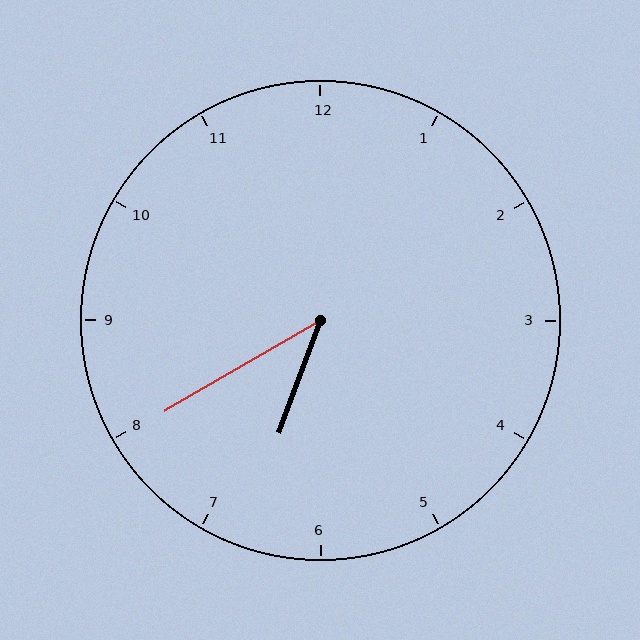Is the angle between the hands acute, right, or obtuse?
It is acute.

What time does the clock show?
6:40.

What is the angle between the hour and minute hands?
Approximately 40 degrees.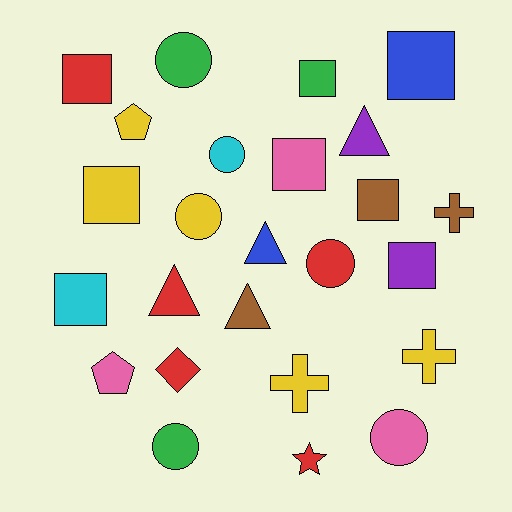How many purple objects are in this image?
There are 2 purple objects.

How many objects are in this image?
There are 25 objects.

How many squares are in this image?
There are 8 squares.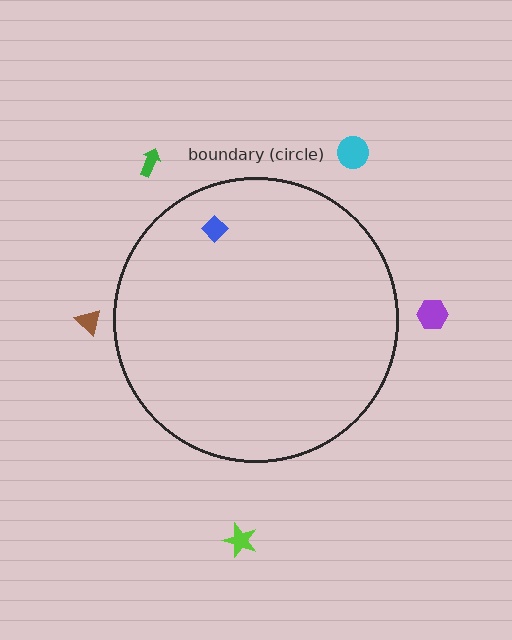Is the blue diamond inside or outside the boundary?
Inside.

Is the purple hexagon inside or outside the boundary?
Outside.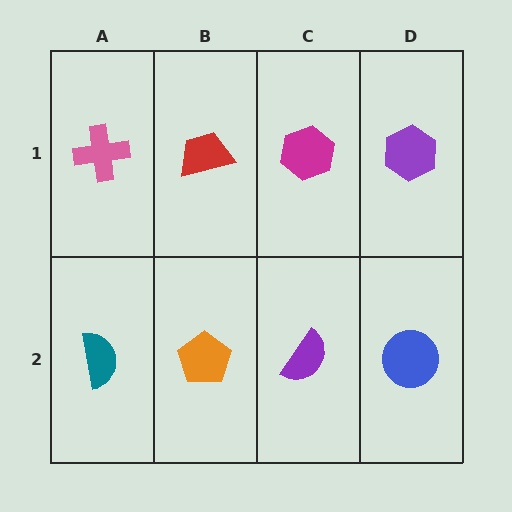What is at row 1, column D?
A purple hexagon.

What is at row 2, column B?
An orange pentagon.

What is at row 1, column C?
A magenta hexagon.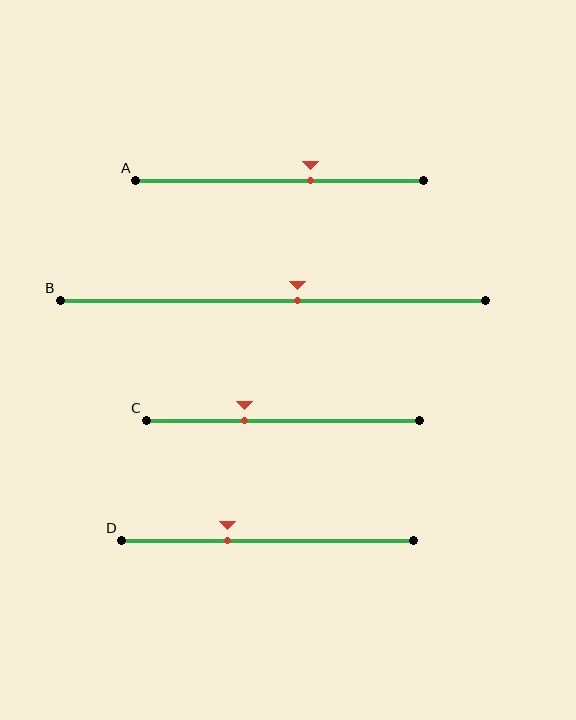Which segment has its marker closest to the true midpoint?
Segment B has its marker closest to the true midpoint.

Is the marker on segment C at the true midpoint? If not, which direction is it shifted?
No, the marker on segment C is shifted to the left by about 14% of the segment length.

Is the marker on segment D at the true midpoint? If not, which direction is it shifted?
No, the marker on segment D is shifted to the left by about 14% of the segment length.